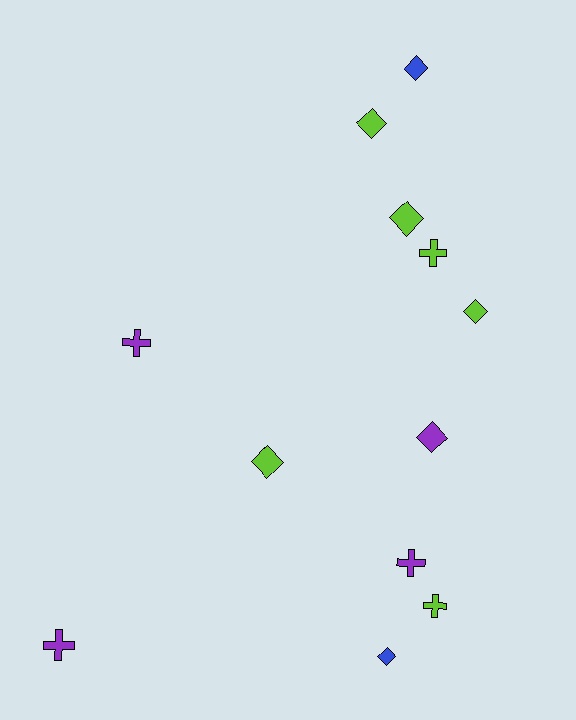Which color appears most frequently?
Lime, with 6 objects.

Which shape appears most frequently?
Diamond, with 7 objects.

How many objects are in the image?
There are 12 objects.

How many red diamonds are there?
There are no red diamonds.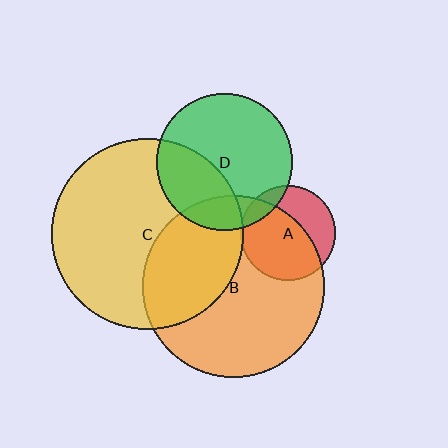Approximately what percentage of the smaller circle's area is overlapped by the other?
Approximately 10%.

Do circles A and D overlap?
Yes.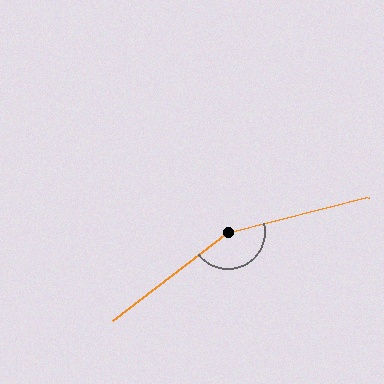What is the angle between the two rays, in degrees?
Approximately 156 degrees.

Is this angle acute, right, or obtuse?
It is obtuse.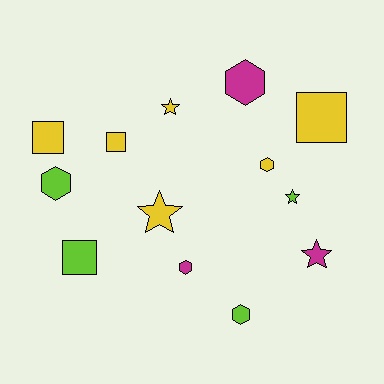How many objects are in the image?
There are 13 objects.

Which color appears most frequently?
Yellow, with 6 objects.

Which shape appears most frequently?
Hexagon, with 5 objects.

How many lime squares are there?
There is 1 lime square.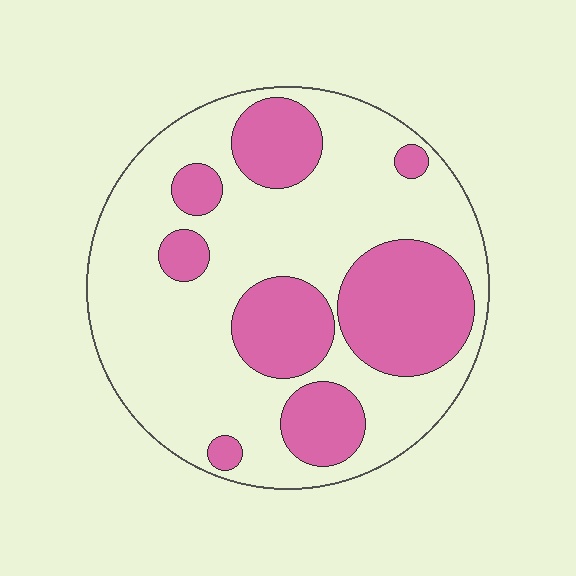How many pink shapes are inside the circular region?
8.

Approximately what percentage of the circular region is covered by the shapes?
Approximately 35%.